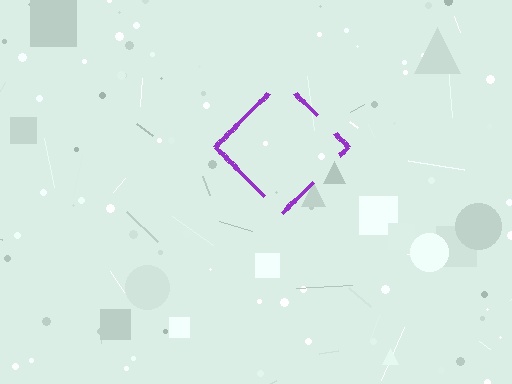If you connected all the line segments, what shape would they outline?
They would outline a diamond.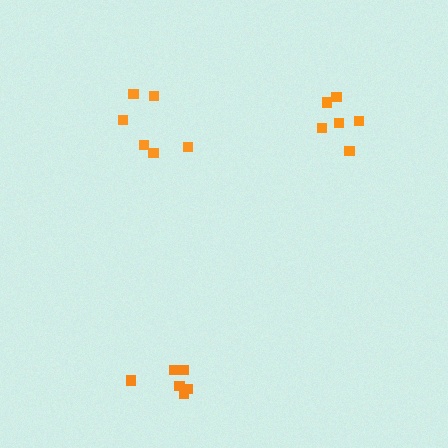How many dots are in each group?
Group 1: 6 dots, Group 2: 6 dots, Group 3: 6 dots (18 total).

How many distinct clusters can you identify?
There are 3 distinct clusters.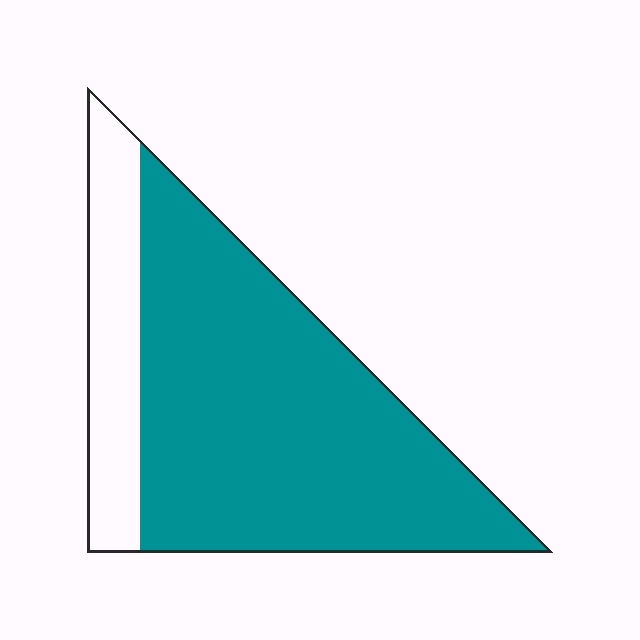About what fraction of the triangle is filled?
About four fifths (4/5).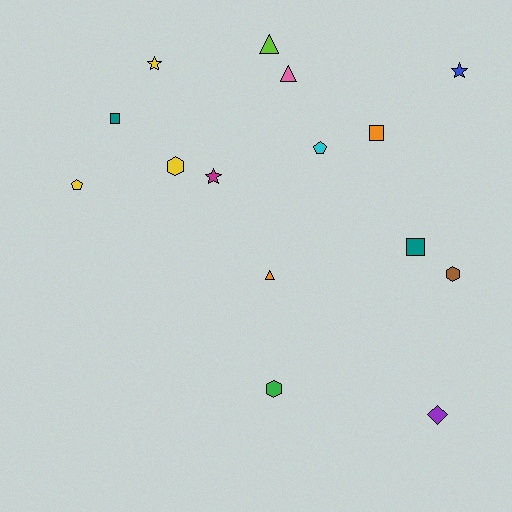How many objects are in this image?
There are 15 objects.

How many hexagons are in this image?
There are 3 hexagons.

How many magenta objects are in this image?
There is 1 magenta object.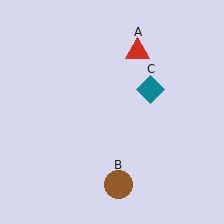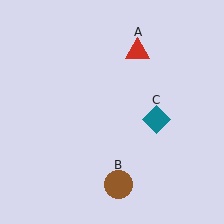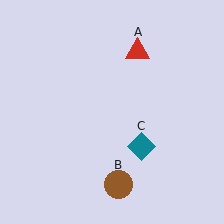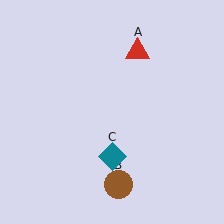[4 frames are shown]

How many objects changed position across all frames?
1 object changed position: teal diamond (object C).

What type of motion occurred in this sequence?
The teal diamond (object C) rotated clockwise around the center of the scene.